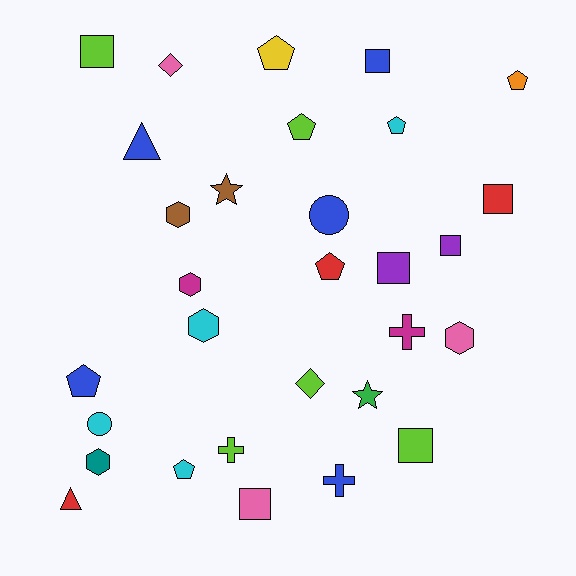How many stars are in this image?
There are 2 stars.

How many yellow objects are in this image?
There is 1 yellow object.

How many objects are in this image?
There are 30 objects.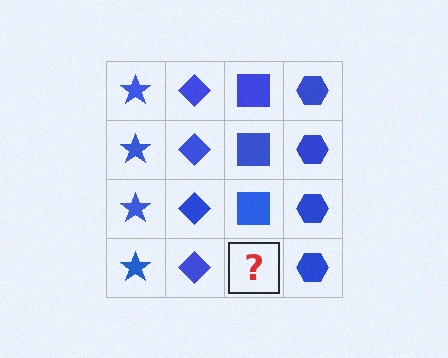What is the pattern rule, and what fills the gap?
The rule is that each column has a consistent shape. The gap should be filled with a blue square.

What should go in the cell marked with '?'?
The missing cell should contain a blue square.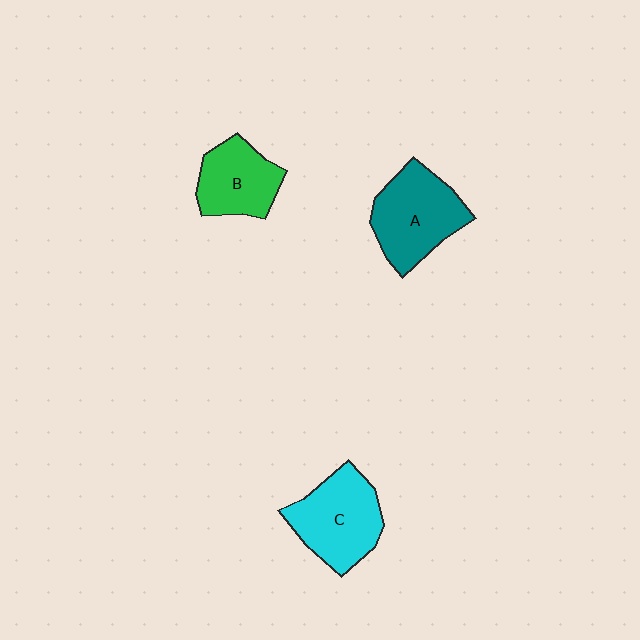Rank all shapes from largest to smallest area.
From largest to smallest: A (teal), C (cyan), B (green).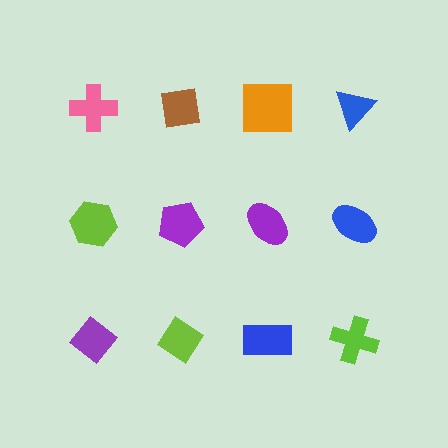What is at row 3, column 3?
A blue rectangle.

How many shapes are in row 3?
4 shapes.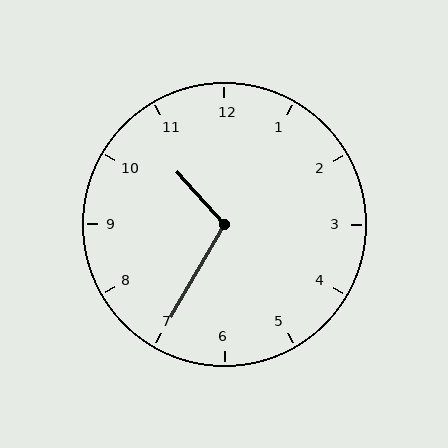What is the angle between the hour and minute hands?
Approximately 108 degrees.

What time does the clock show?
10:35.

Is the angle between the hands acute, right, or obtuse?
It is obtuse.